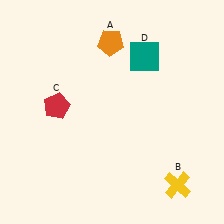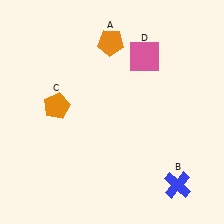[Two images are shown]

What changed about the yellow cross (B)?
In Image 1, B is yellow. In Image 2, it changed to blue.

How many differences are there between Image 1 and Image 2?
There are 3 differences between the two images.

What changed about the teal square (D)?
In Image 1, D is teal. In Image 2, it changed to pink.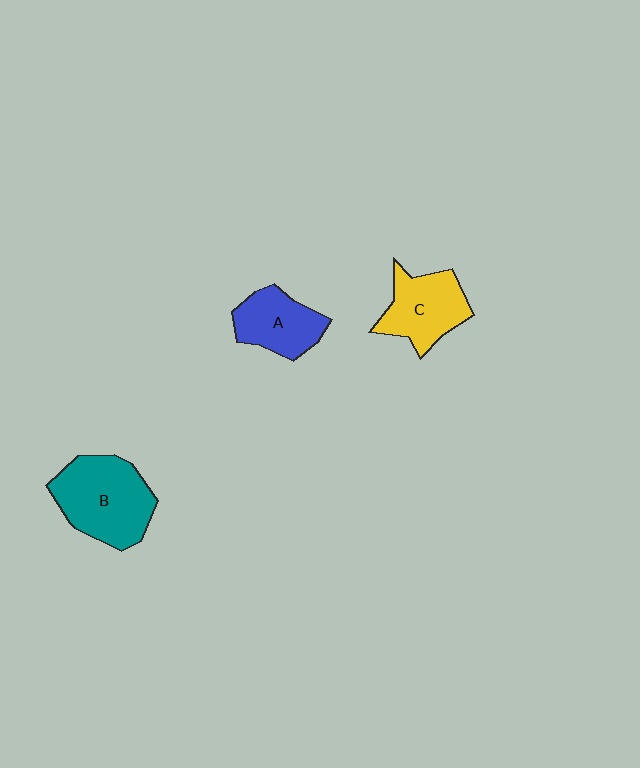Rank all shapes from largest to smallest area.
From largest to smallest: B (teal), C (yellow), A (blue).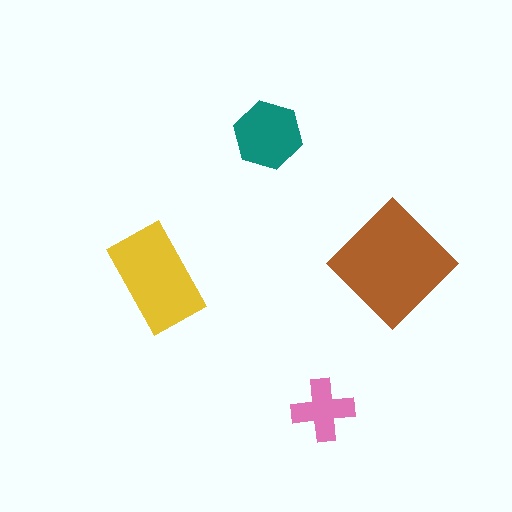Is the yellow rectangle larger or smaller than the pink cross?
Larger.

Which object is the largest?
The brown diamond.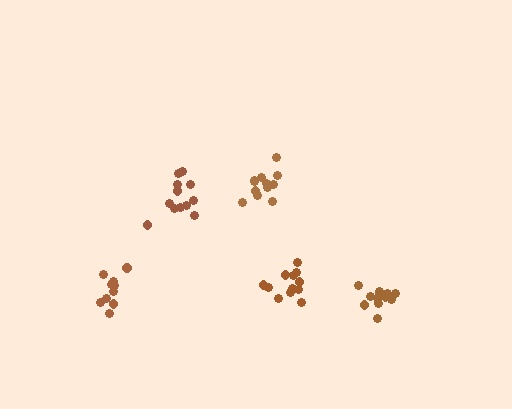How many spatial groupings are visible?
There are 5 spatial groupings.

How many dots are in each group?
Group 1: 12 dots, Group 2: 10 dots, Group 3: 12 dots, Group 4: 12 dots, Group 5: 14 dots (60 total).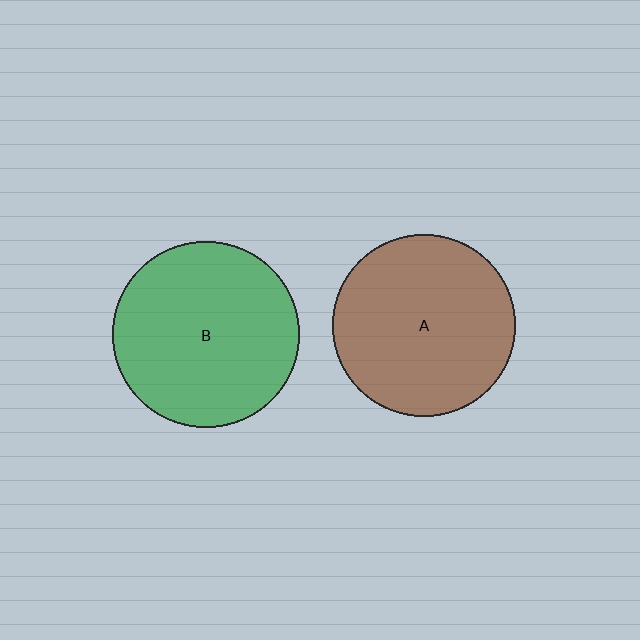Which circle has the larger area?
Circle B (green).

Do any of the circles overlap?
No, none of the circles overlap.